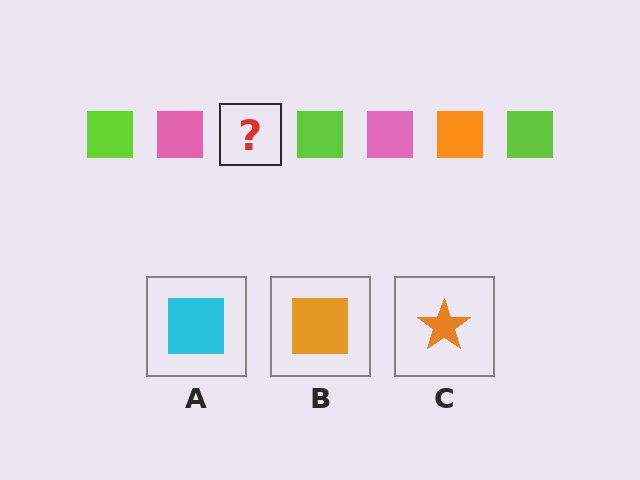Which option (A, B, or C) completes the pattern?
B.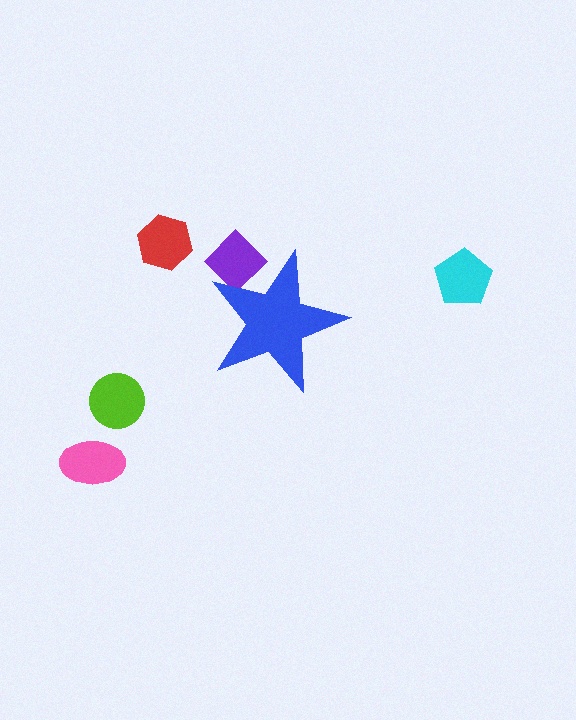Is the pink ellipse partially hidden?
No, the pink ellipse is fully visible.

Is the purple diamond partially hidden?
Yes, the purple diamond is partially hidden behind the blue star.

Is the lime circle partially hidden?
No, the lime circle is fully visible.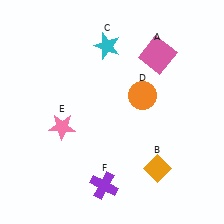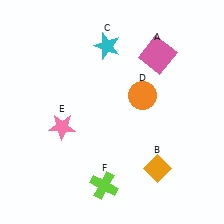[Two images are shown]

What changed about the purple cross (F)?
In Image 1, F is purple. In Image 2, it changed to lime.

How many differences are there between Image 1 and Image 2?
There is 1 difference between the two images.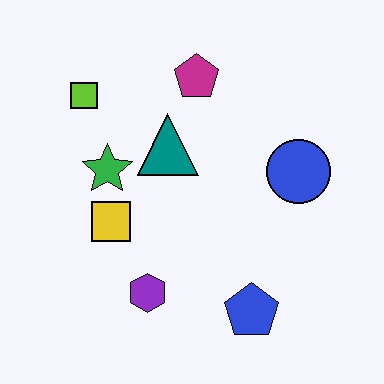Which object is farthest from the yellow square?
The blue circle is farthest from the yellow square.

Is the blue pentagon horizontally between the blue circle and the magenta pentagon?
Yes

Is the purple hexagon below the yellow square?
Yes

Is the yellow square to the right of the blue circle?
No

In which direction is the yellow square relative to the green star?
The yellow square is below the green star.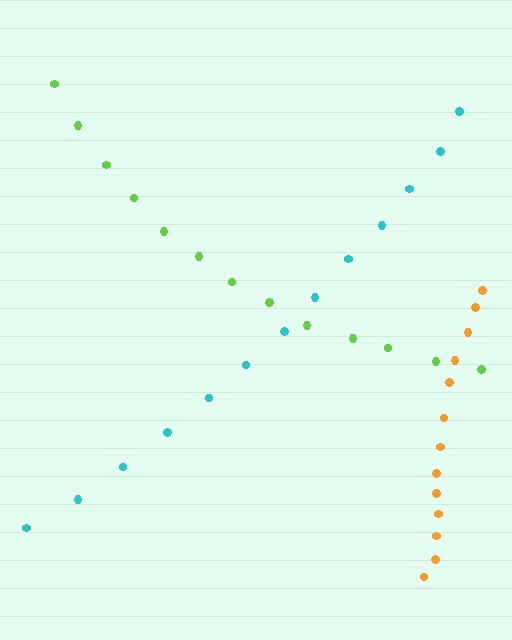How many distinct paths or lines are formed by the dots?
There are 3 distinct paths.